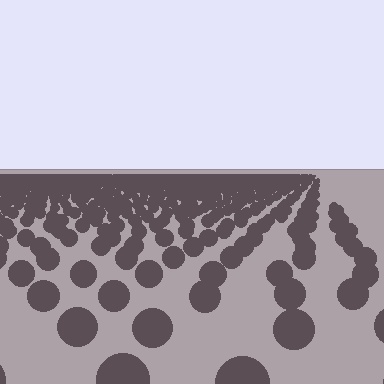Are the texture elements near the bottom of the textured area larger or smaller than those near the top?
Larger. Near the bottom, elements are closer to the viewer and appear at a bigger on-screen size.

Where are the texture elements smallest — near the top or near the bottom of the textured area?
Near the top.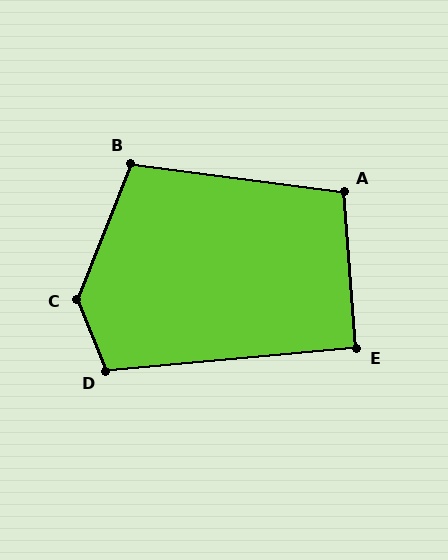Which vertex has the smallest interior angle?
E, at approximately 91 degrees.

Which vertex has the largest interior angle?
C, at approximately 136 degrees.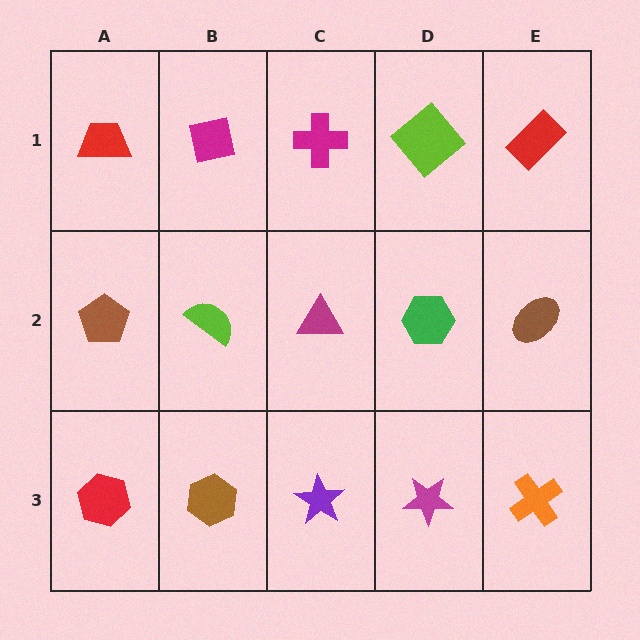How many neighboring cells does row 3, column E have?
2.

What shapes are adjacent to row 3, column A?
A brown pentagon (row 2, column A), a brown hexagon (row 3, column B).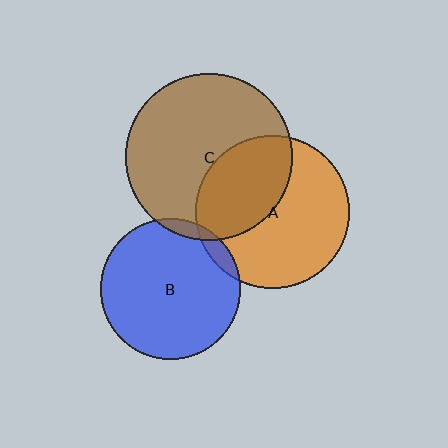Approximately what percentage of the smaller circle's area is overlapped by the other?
Approximately 40%.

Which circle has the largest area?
Circle C (brown).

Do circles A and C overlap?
Yes.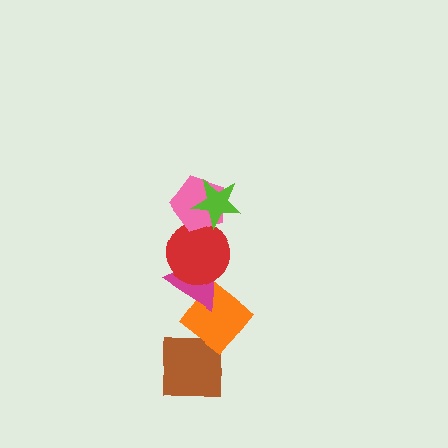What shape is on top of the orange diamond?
The magenta triangle is on top of the orange diamond.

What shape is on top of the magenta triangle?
The red circle is on top of the magenta triangle.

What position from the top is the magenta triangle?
The magenta triangle is 4th from the top.